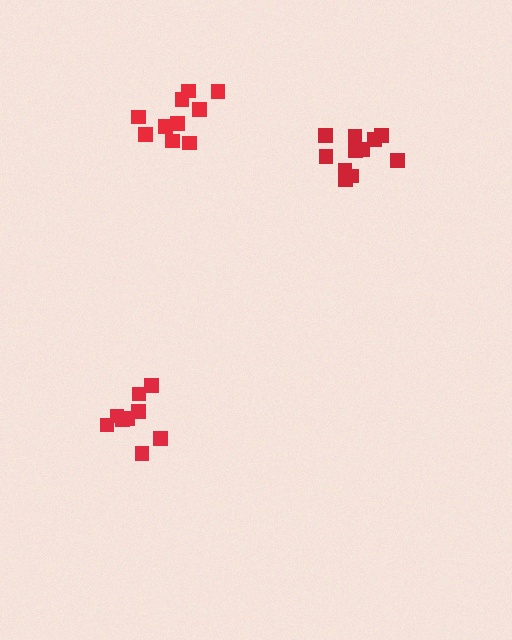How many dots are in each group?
Group 1: 9 dots, Group 2: 10 dots, Group 3: 11 dots (30 total).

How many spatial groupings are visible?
There are 3 spatial groupings.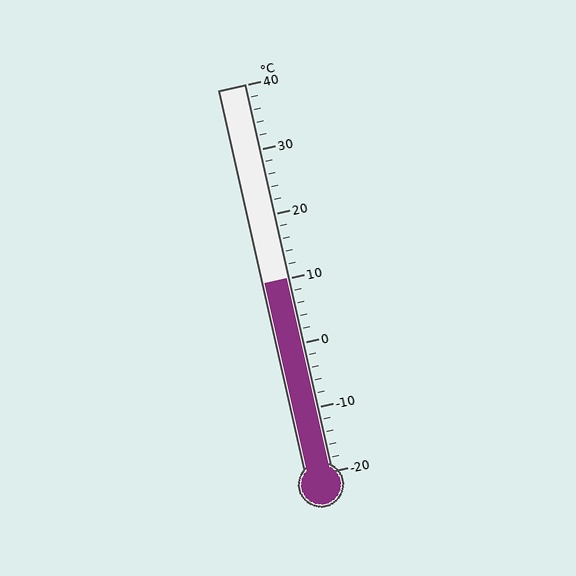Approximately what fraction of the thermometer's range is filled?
The thermometer is filled to approximately 50% of its range.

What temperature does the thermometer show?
The thermometer shows approximately 10°C.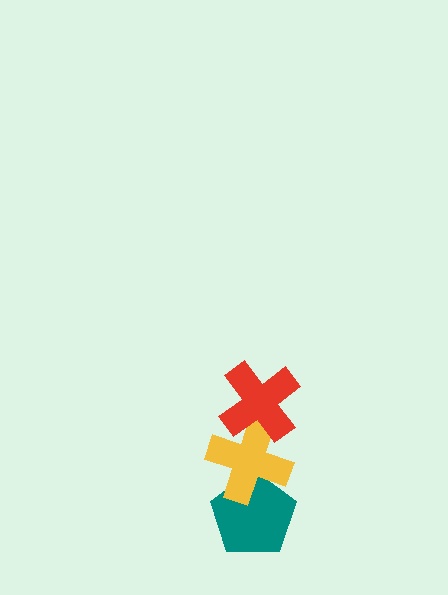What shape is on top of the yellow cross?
The red cross is on top of the yellow cross.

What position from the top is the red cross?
The red cross is 1st from the top.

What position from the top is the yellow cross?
The yellow cross is 2nd from the top.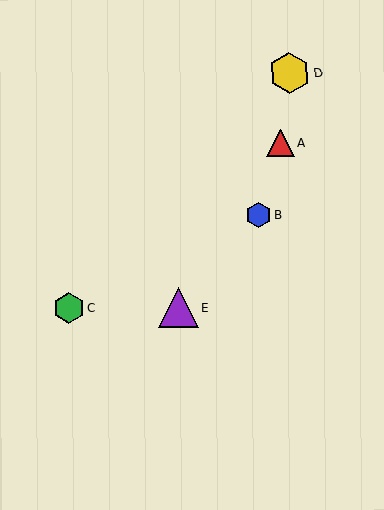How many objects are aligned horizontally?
2 objects (C, E) are aligned horizontally.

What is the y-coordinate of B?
Object B is at y≈215.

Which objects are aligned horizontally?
Objects C, E are aligned horizontally.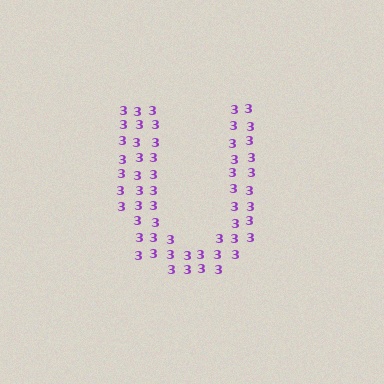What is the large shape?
The large shape is the letter U.